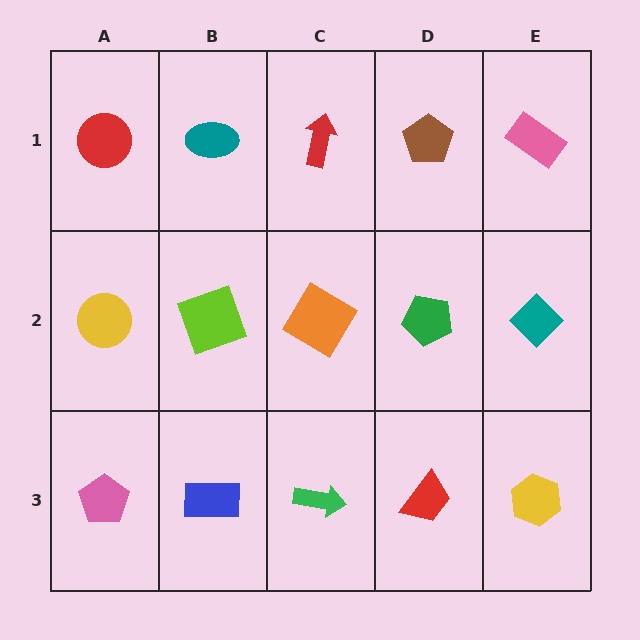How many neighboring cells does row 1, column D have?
3.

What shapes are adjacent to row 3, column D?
A green pentagon (row 2, column D), a green arrow (row 3, column C), a yellow hexagon (row 3, column E).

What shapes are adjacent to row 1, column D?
A green pentagon (row 2, column D), a red arrow (row 1, column C), a pink rectangle (row 1, column E).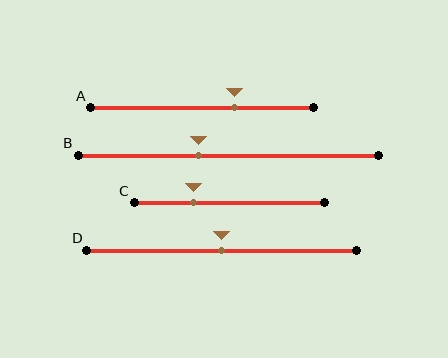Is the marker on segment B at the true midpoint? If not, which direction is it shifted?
No, the marker on segment B is shifted to the left by about 10% of the segment length.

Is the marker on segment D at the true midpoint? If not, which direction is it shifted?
Yes, the marker on segment D is at the true midpoint.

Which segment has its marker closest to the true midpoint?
Segment D has its marker closest to the true midpoint.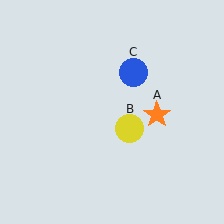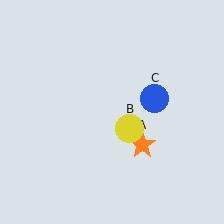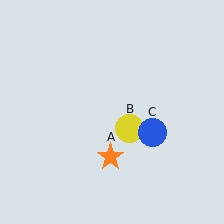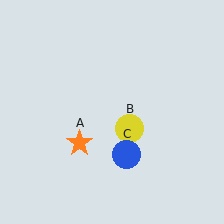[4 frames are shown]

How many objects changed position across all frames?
2 objects changed position: orange star (object A), blue circle (object C).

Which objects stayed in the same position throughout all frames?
Yellow circle (object B) remained stationary.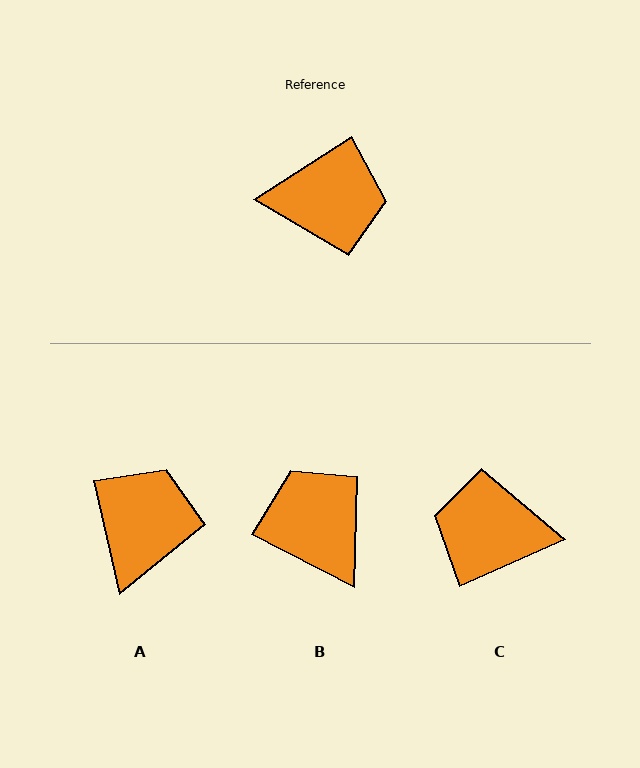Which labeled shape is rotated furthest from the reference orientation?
C, about 171 degrees away.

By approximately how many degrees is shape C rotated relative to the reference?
Approximately 171 degrees counter-clockwise.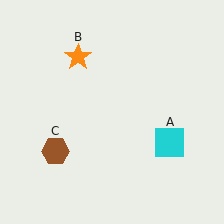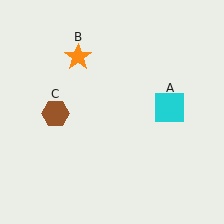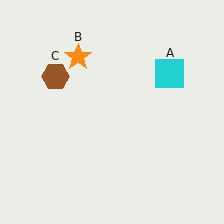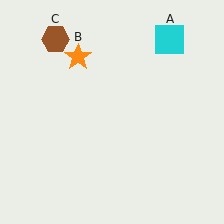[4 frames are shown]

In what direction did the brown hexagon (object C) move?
The brown hexagon (object C) moved up.